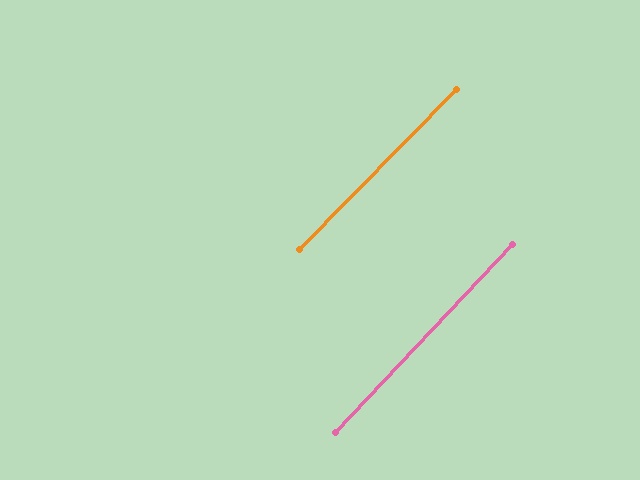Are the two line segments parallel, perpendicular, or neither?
Parallel — their directions differ by only 1.2°.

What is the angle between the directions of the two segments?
Approximately 1 degree.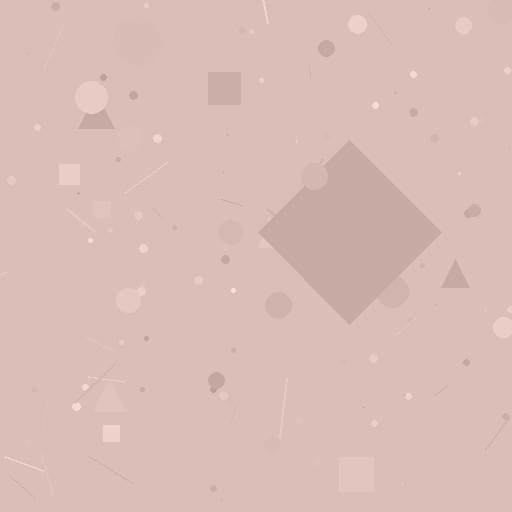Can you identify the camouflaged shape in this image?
The camouflaged shape is a diamond.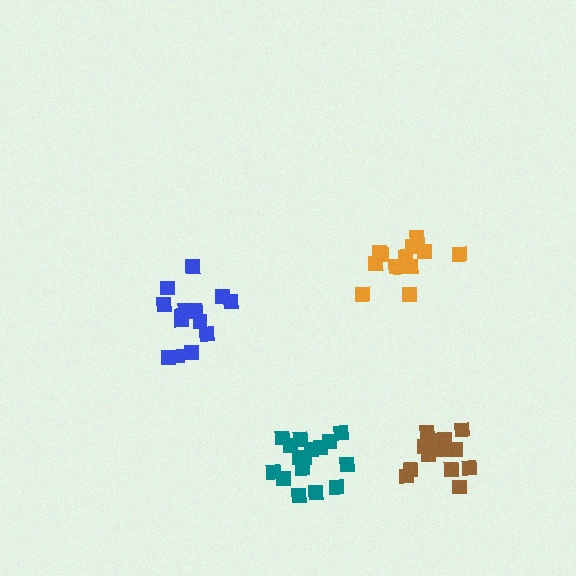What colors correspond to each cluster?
The clusters are colored: teal, blue, orange, brown.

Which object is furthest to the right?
The brown cluster is rightmost.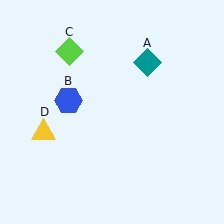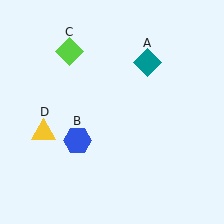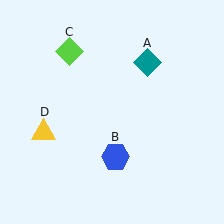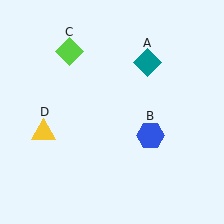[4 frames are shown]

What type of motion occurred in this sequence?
The blue hexagon (object B) rotated counterclockwise around the center of the scene.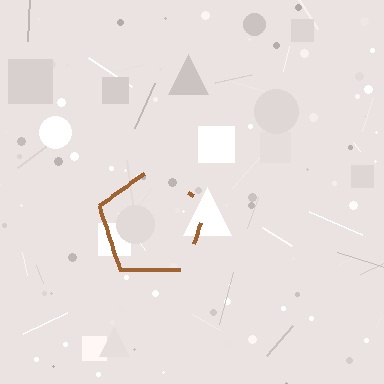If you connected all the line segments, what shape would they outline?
They would outline a pentagon.